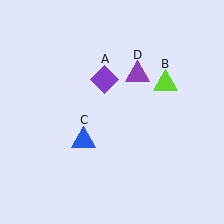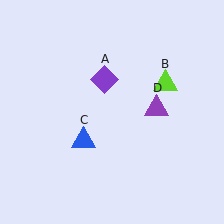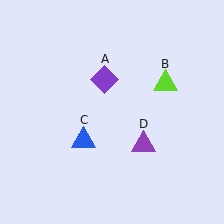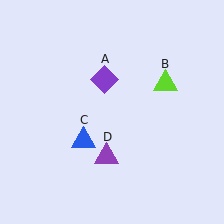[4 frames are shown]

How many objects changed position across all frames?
1 object changed position: purple triangle (object D).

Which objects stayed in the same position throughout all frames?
Purple diamond (object A) and lime triangle (object B) and blue triangle (object C) remained stationary.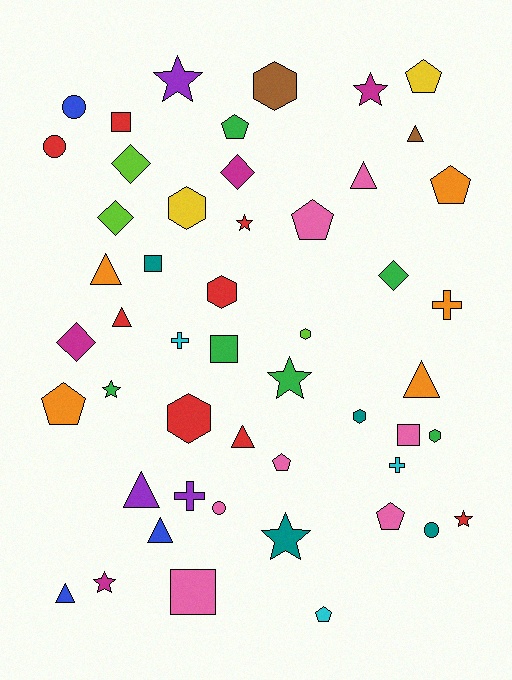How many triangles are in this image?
There are 9 triangles.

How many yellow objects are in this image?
There are 2 yellow objects.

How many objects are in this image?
There are 50 objects.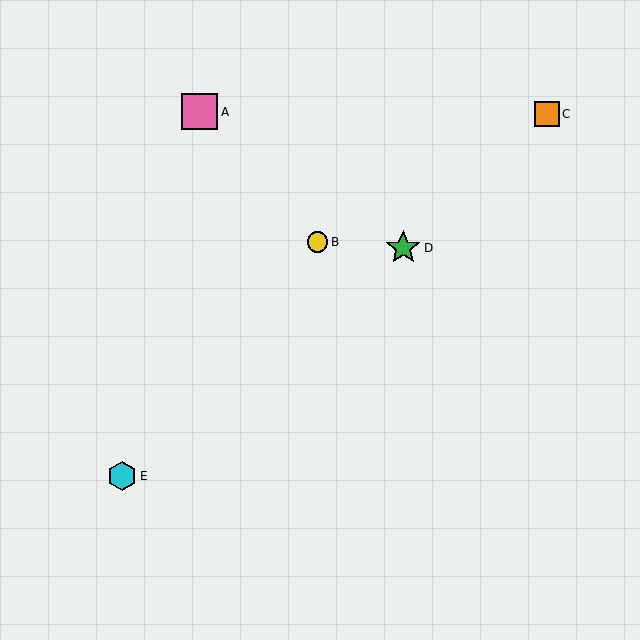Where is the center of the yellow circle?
The center of the yellow circle is at (318, 242).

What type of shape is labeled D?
Shape D is a green star.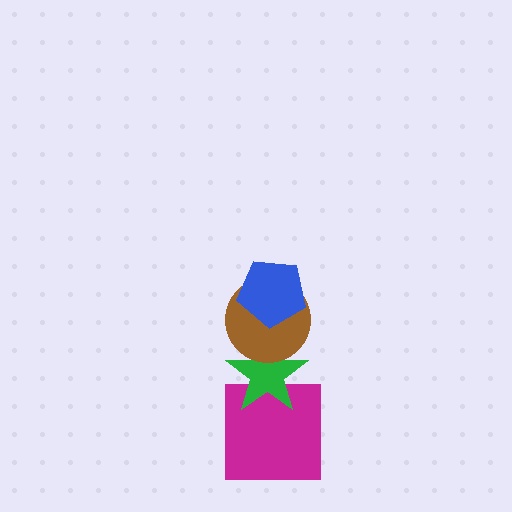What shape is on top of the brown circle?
The blue pentagon is on top of the brown circle.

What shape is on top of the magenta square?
The green star is on top of the magenta square.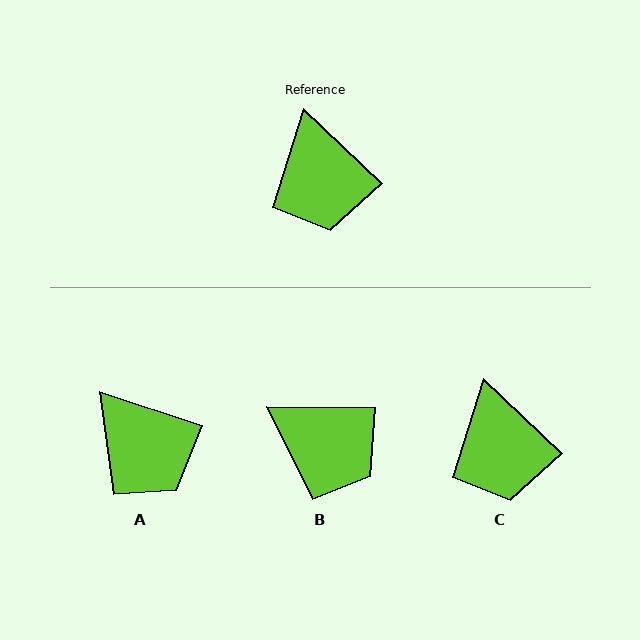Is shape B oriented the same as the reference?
No, it is off by about 43 degrees.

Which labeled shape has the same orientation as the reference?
C.